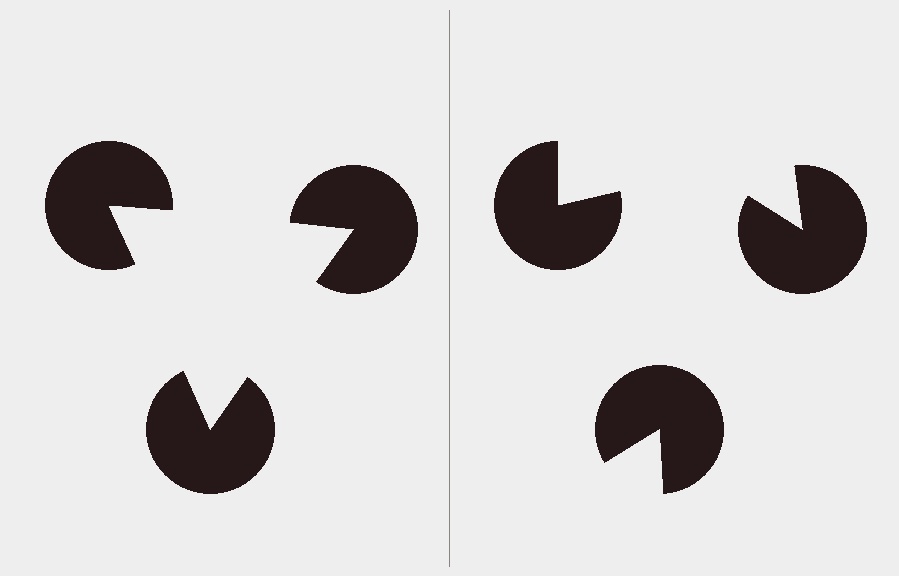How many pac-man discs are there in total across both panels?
6 — 3 on each side.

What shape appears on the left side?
An illusory triangle.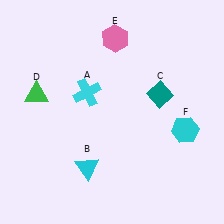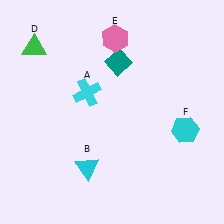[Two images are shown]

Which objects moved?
The objects that moved are: the teal diamond (C), the green triangle (D).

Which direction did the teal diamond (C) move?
The teal diamond (C) moved left.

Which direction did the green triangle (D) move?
The green triangle (D) moved up.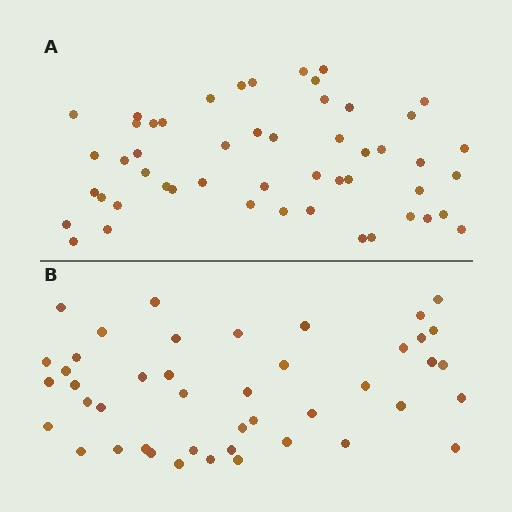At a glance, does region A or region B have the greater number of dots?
Region A (the top region) has more dots.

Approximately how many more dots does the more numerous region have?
Region A has roughly 8 or so more dots than region B.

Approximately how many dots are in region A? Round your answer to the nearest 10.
About 50 dots. (The exact count is 51, which rounds to 50.)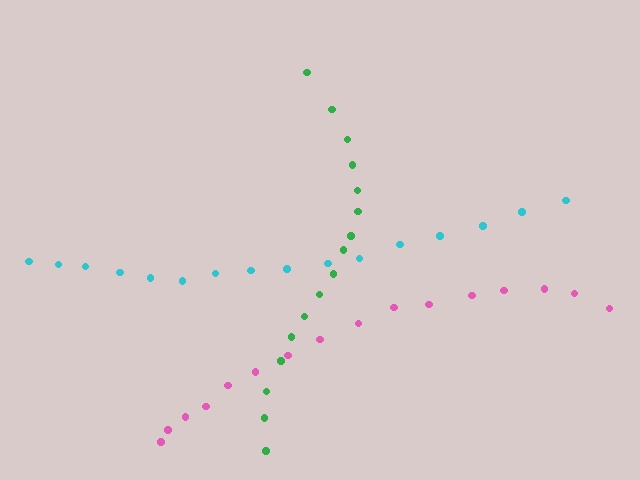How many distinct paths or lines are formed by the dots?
There are 3 distinct paths.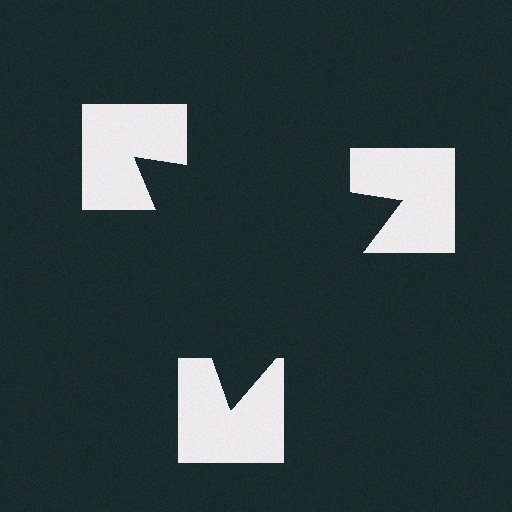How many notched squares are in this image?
There are 3 — one at each vertex of the illusory triangle.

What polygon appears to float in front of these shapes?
An illusory triangle — its edges are inferred from the aligned wedge cuts in the notched squares, not physically drawn.